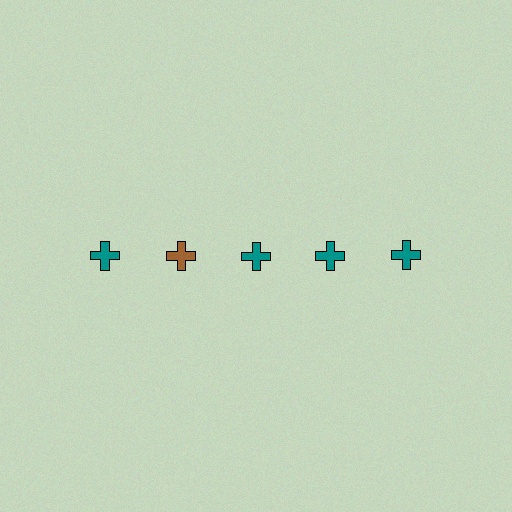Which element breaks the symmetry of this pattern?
The brown cross in the top row, second from left column breaks the symmetry. All other shapes are teal crosses.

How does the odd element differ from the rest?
It has a different color: brown instead of teal.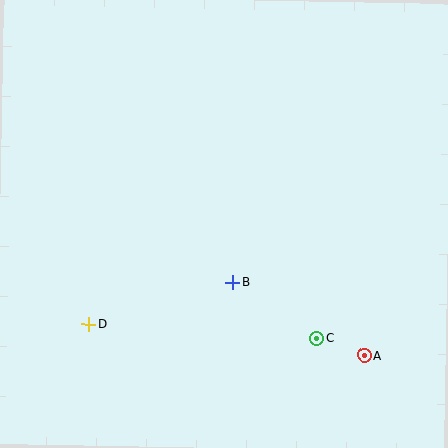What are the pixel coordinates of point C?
Point C is at (317, 338).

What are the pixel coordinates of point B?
Point B is at (232, 282).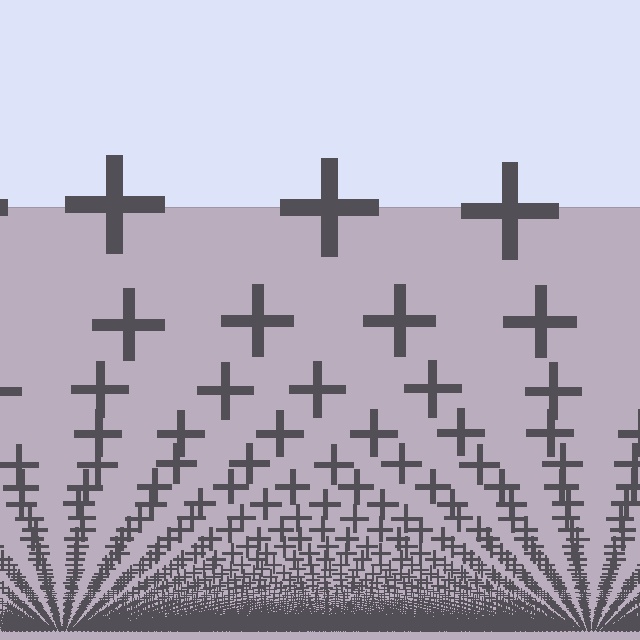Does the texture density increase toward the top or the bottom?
Density increases toward the bottom.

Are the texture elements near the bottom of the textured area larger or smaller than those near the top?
Smaller. The gradient is inverted — elements near the bottom are smaller and denser.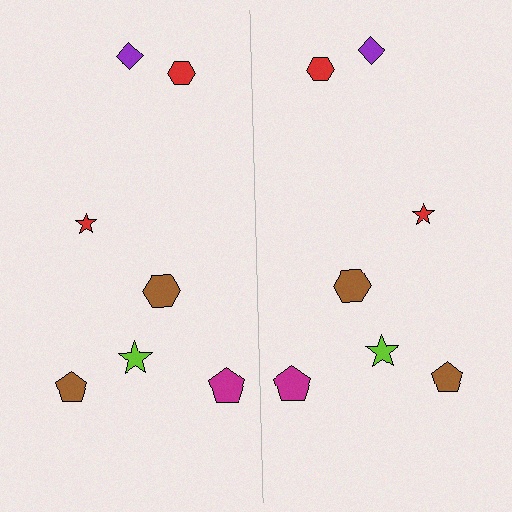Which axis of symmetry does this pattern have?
The pattern has a vertical axis of symmetry running through the center of the image.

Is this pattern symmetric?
Yes, this pattern has bilateral (reflection) symmetry.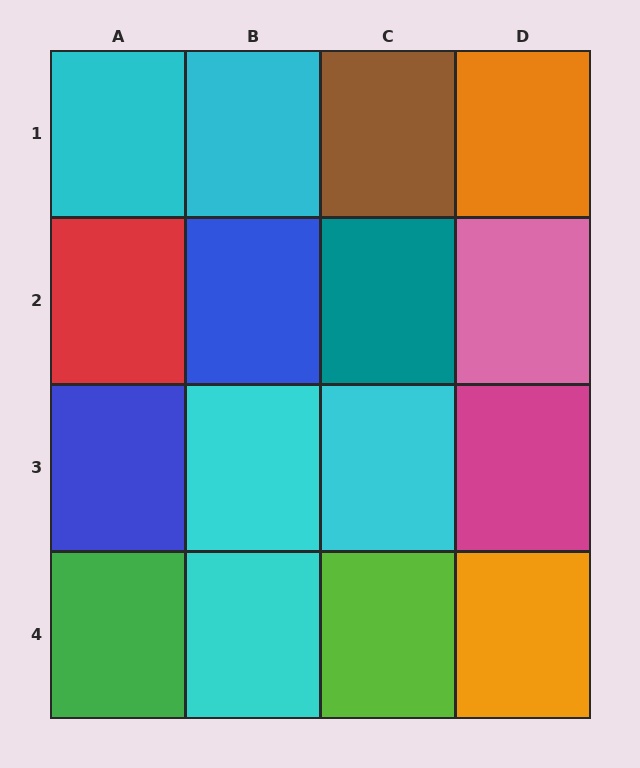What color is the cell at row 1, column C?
Brown.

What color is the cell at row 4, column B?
Cyan.